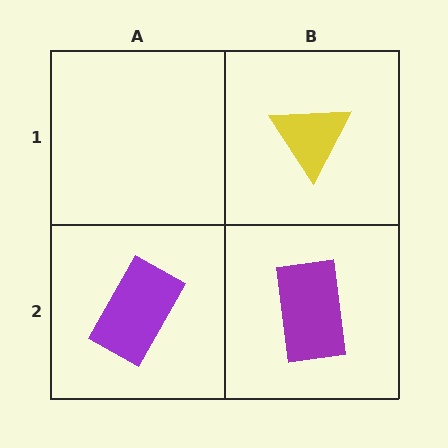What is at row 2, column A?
A purple rectangle.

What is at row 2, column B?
A purple rectangle.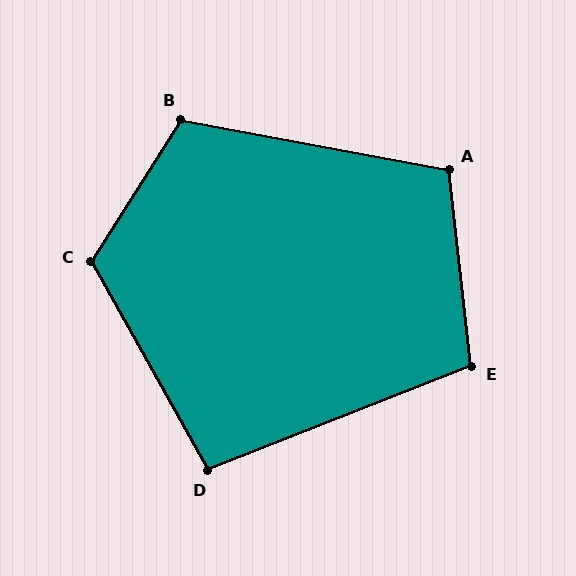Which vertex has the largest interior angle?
C, at approximately 118 degrees.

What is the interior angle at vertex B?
Approximately 112 degrees (obtuse).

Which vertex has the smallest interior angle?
D, at approximately 98 degrees.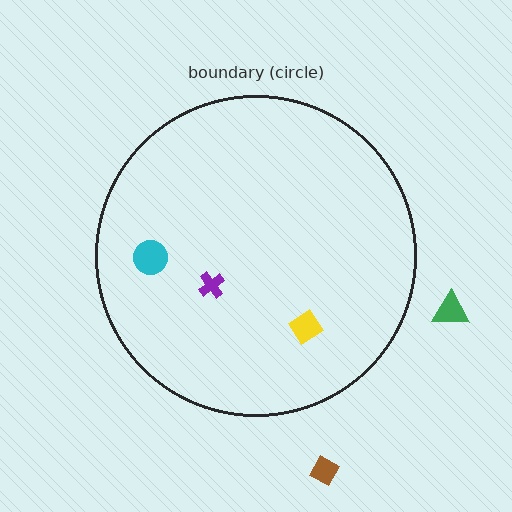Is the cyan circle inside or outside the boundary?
Inside.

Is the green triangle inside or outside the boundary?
Outside.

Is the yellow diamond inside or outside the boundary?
Inside.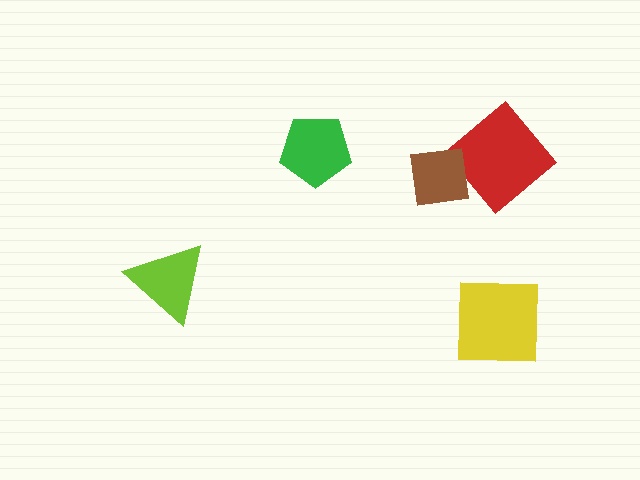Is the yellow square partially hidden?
No, no other shape covers it.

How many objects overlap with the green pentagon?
0 objects overlap with the green pentagon.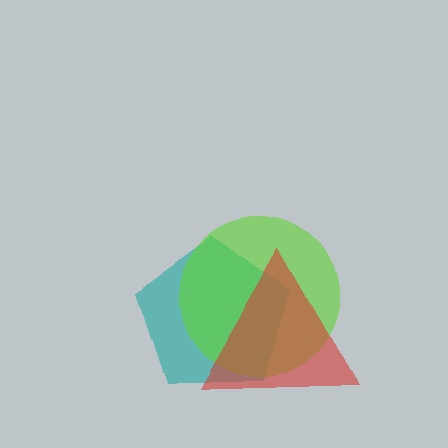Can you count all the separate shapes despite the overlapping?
Yes, there are 3 separate shapes.